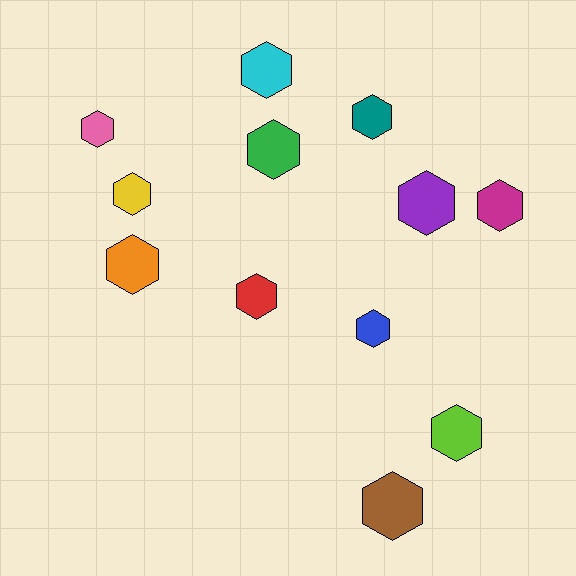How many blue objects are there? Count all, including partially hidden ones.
There is 1 blue object.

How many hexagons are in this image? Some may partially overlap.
There are 12 hexagons.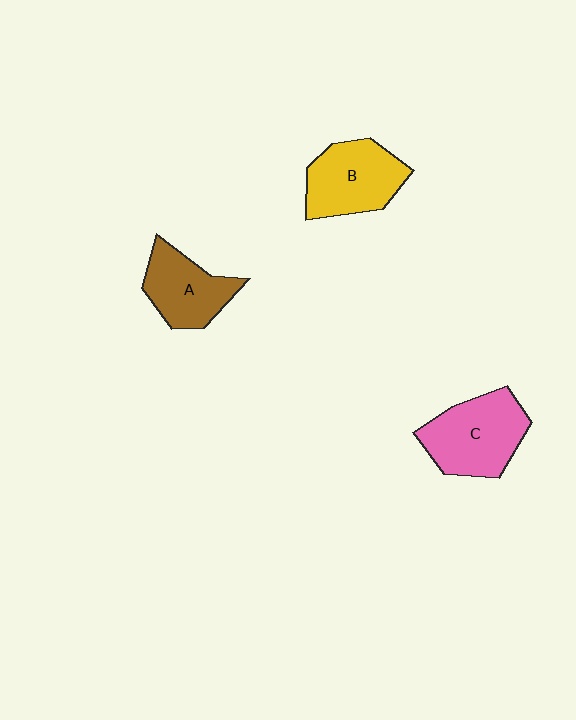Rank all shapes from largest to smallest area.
From largest to smallest: C (pink), B (yellow), A (brown).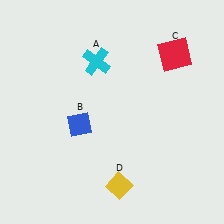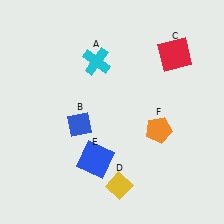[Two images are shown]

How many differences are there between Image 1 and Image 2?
There are 2 differences between the two images.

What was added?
A blue square (E), an orange pentagon (F) were added in Image 2.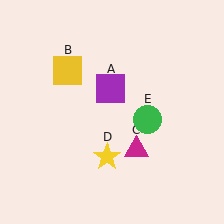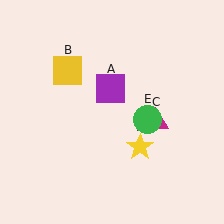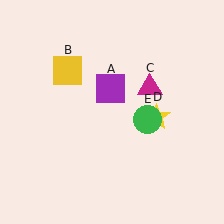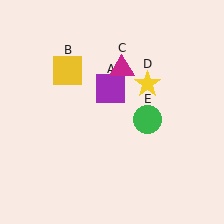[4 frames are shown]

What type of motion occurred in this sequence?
The magenta triangle (object C), yellow star (object D) rotated counterclockwise around the center of the scene.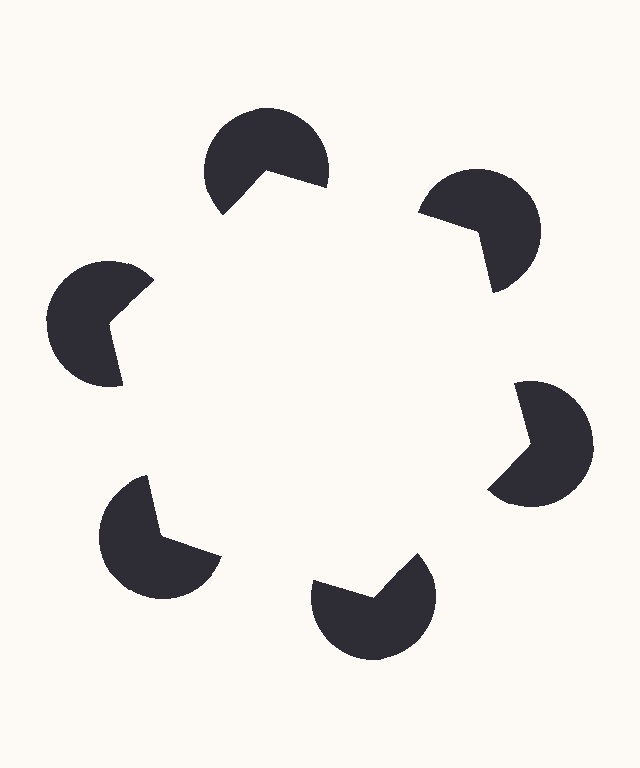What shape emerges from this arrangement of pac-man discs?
An illusory hexagon — its edges are inferred from the aligned wedge cuts in the pac-man discs, not physically drawn.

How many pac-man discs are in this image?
There are 6 — one at each vertex of the illusory hexagon.